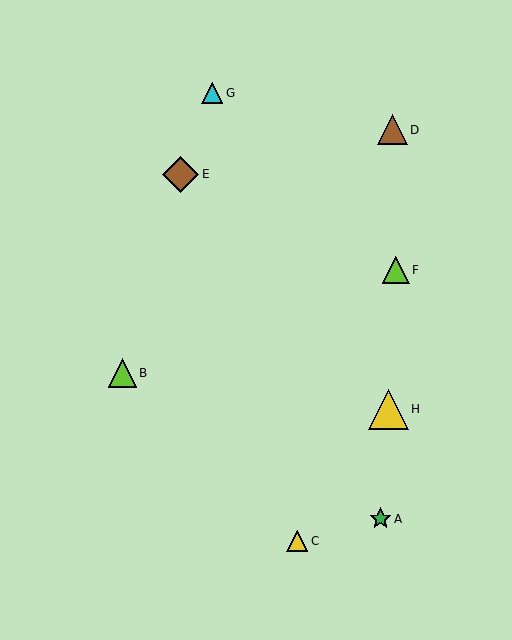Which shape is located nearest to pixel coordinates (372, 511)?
The green star (labeled A) at (381, 519) is nearest to that location.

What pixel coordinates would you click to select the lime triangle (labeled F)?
Click at (396, 270) to select the lime triangle F.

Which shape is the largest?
The yellow triangle (labeled H) is the largest.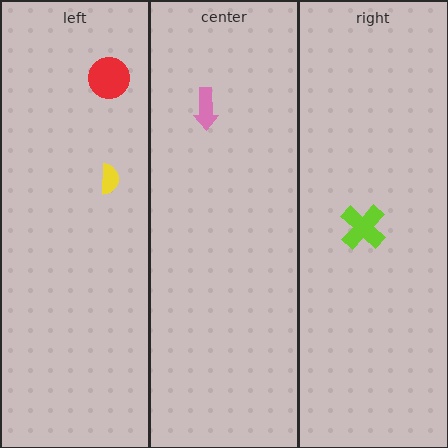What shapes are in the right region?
The lime cross.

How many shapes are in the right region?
1.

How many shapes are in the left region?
2.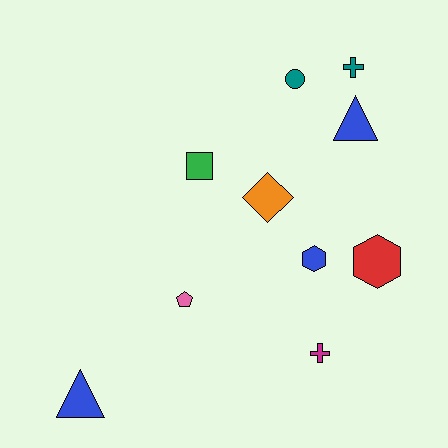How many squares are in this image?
There is 1 square.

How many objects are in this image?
There are 10 objects.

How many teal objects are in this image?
There are 2 teal objects.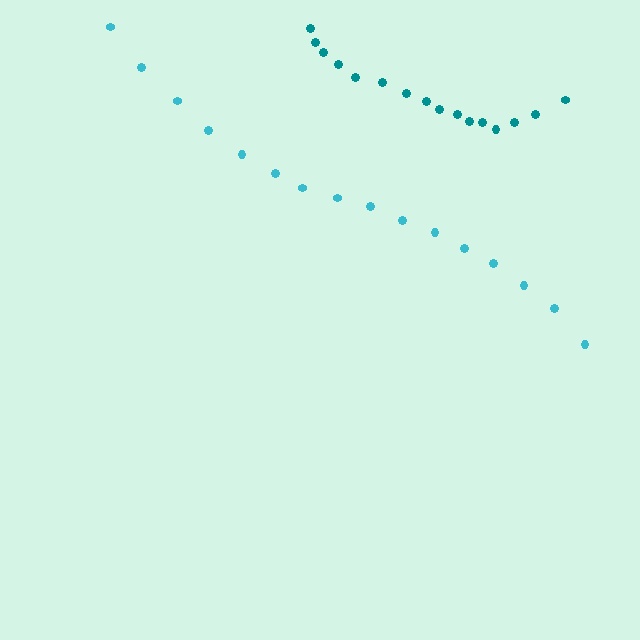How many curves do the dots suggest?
There are 2 distinct paths.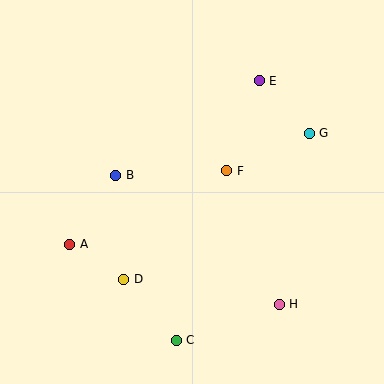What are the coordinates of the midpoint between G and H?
The midpoint between G and H is at (294, 219).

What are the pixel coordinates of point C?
Point C is at (176, 340).